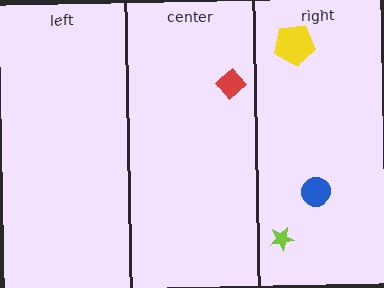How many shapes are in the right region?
3.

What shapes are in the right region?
The yellow pentagon, the blue circle, the lime star.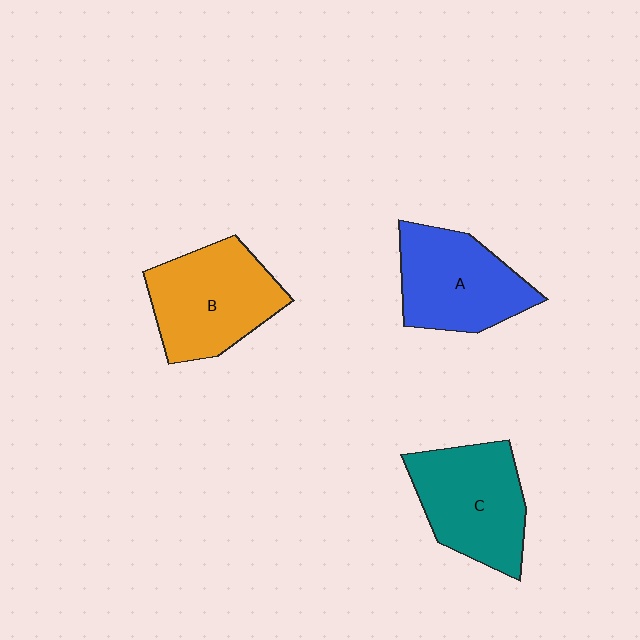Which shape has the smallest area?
Shape A (blue).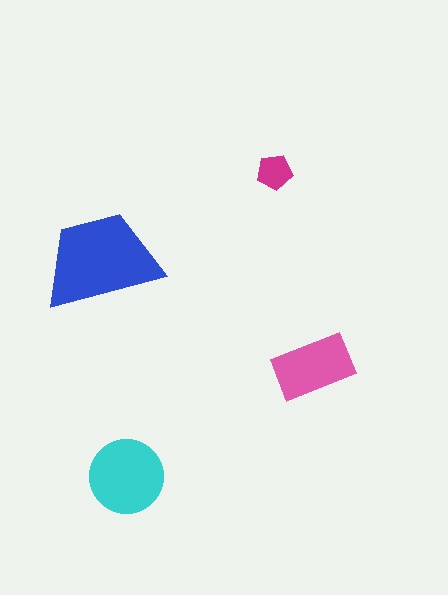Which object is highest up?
The magenta pentagon is topmost.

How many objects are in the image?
There are 4 objects in the image.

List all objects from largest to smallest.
The blue trapezoid, the cyan circle, the pink rectangle, the magenta pentagon.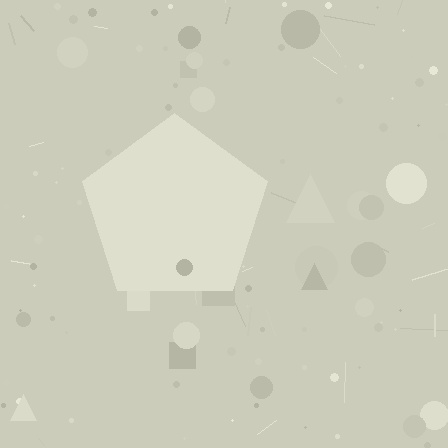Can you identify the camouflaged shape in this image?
The camouflaged shape is a pentagon.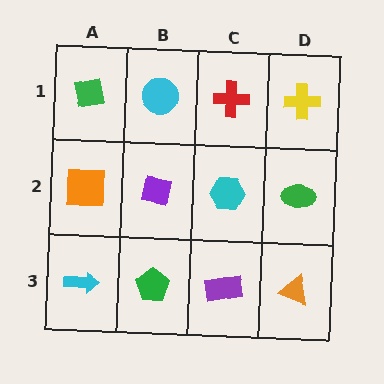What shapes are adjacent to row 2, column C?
A red cross (row 1, column C), a purple rectangle (row 3, column C), a purple square (row 2, column B), a green ellipse (row 2, column D).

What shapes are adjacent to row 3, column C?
A cyan hexagon (row 2, column C), a green pentagon (row 3, column B), an orange triangle (row 3, column D).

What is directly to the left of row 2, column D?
A cyan hexagon.